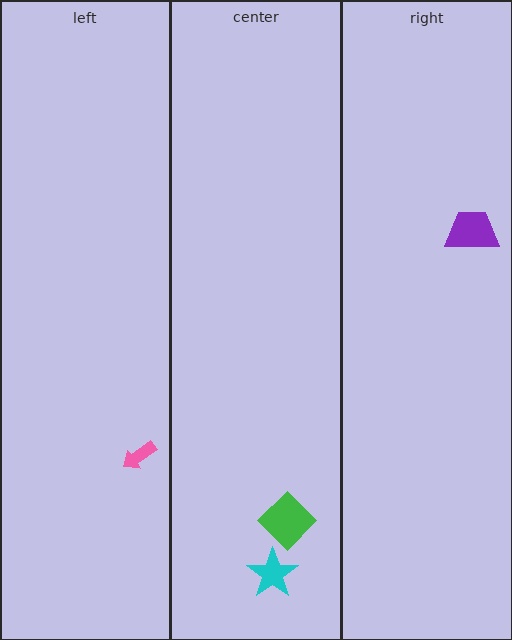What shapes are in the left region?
The pink arrow.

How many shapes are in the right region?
1.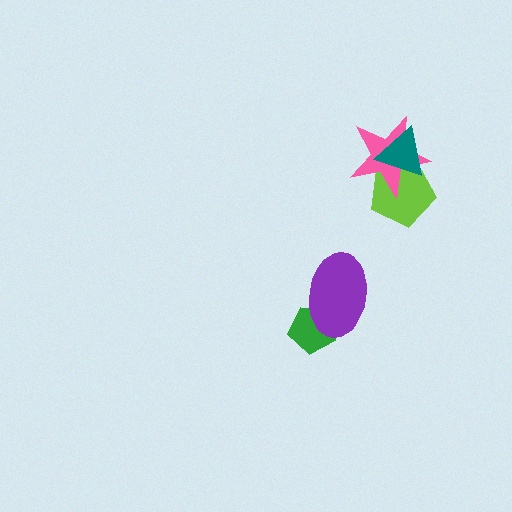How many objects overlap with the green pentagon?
1 object overlaps with the green pentagon.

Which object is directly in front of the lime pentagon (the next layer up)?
The pink star is directly in front of the lime pentagon.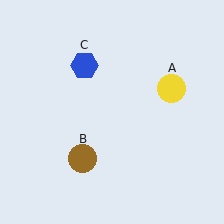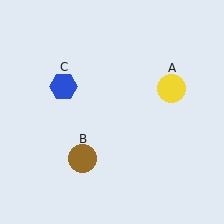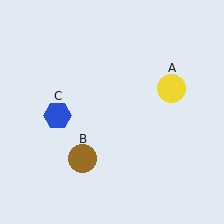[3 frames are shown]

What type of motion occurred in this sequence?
The blue hexagon (object C) rotated counterclockwise around the center of the scene.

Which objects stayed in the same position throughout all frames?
Yellow circle (object A) and brown circle (object B) remained stationary.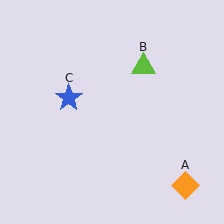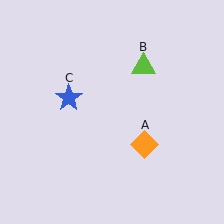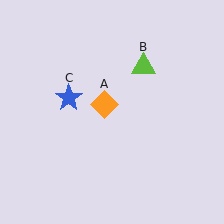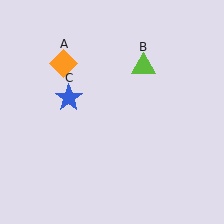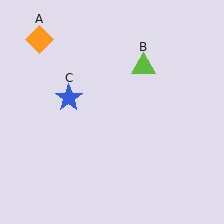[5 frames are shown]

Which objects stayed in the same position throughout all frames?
Lime triangle (object B) and blue star (object C) remained stationary.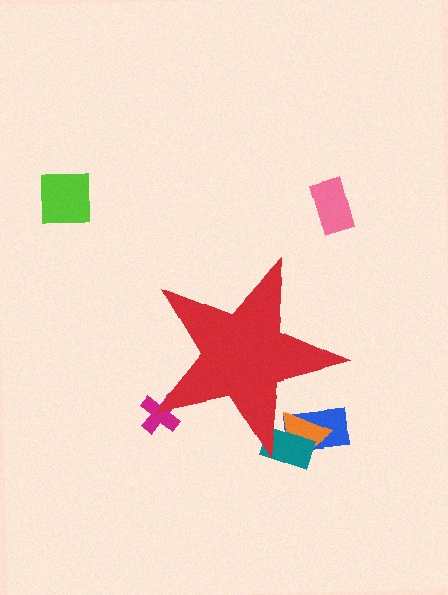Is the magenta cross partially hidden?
Yes, the magenta cross is partially hidden behind the red star.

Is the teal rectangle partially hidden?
Yes, the teal rectangle is partially hidden behind the red star.